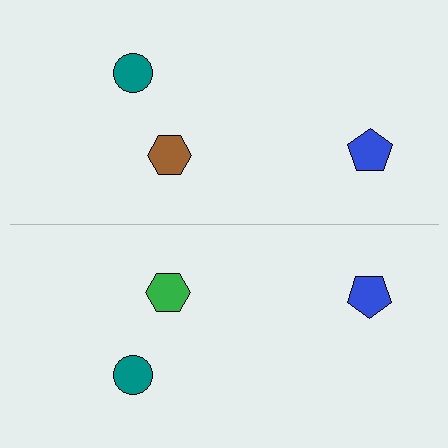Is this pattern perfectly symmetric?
No, the pattern is not perfectly symmetric. The green hexagon on the bottom side breaks the symmetry — its mirror counterpart is brown.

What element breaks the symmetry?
The green hexagon on the bottom side breaks the symmetry — its mirror counterpart is brown.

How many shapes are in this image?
There are 6 shapes in this image.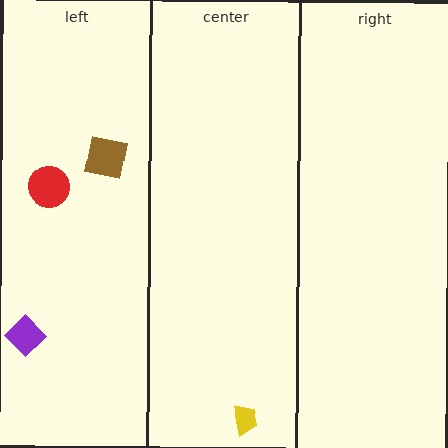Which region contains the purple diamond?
The left region.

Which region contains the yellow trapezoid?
The center region.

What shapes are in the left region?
The red circle, the brown square, the purple diamond.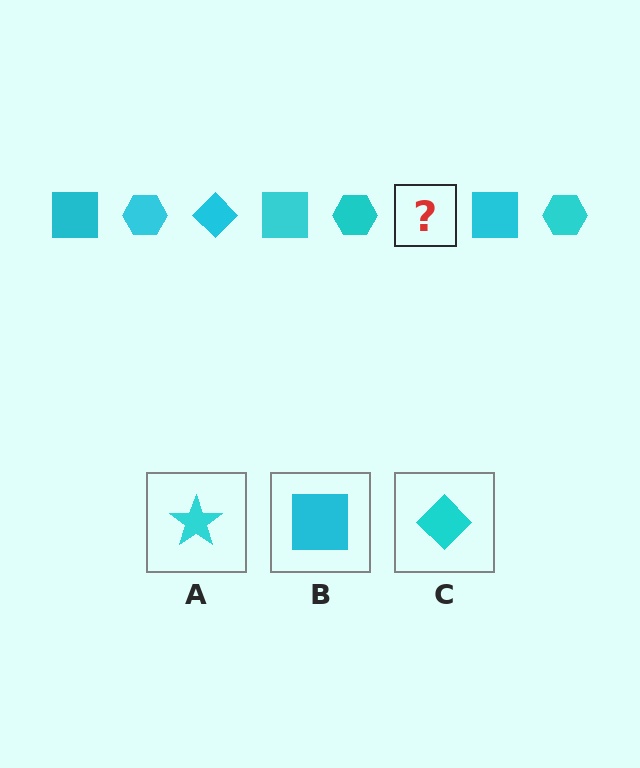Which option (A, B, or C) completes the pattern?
C.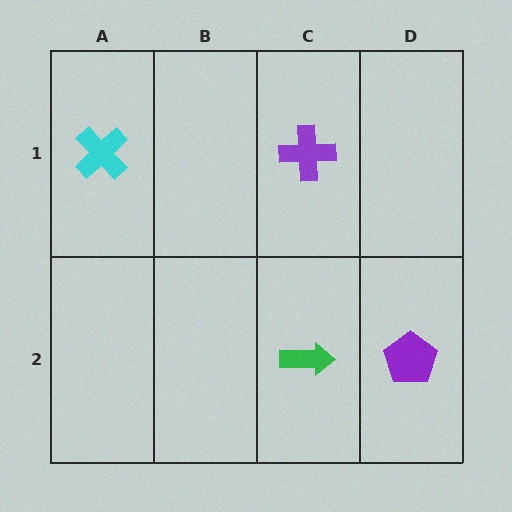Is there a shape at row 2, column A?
No, that cell is empty.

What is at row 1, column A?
A cyan cross.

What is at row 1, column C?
A purple cross.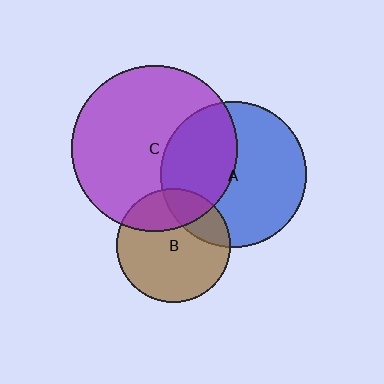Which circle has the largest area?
Circle C (purple).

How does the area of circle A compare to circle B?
Approximately 1.6 times.